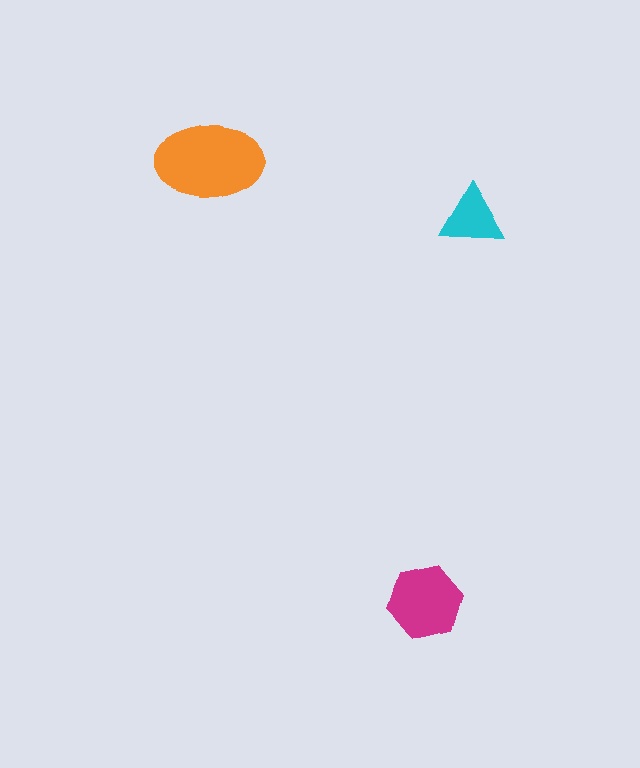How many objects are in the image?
There are 3 objects in the image.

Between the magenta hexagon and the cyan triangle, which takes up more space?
The magenta hexagon.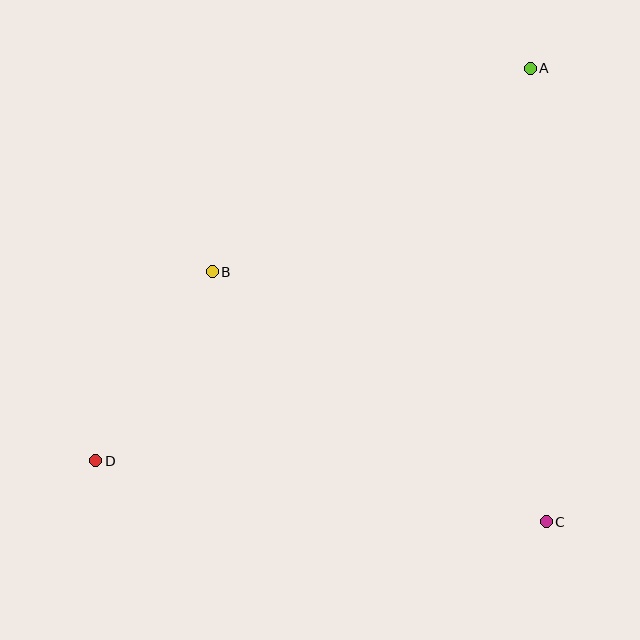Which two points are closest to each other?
Points B and D are closest to each other.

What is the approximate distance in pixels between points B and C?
The distance between B and C is approximately 417 pixels.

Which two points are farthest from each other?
Points A and D are farthest from each other.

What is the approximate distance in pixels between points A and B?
The distance between A and B is approximately 378 pixels.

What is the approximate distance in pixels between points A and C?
The distance between A and C is approximately 454 pixels.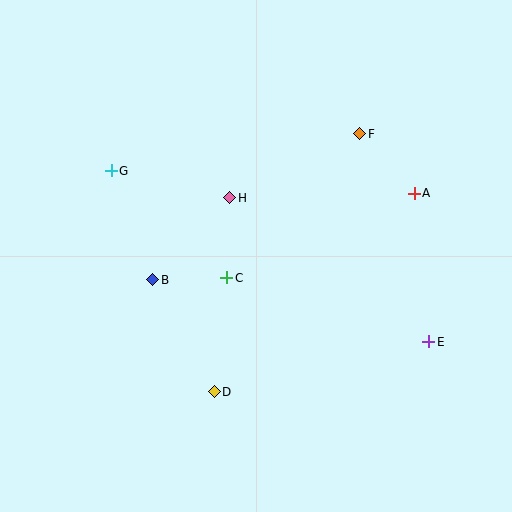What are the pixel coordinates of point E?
Point E is at (429, 342).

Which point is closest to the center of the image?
Point C at (227, 278) is closest to the center.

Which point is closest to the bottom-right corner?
Point E is closest to the bottom-right corner.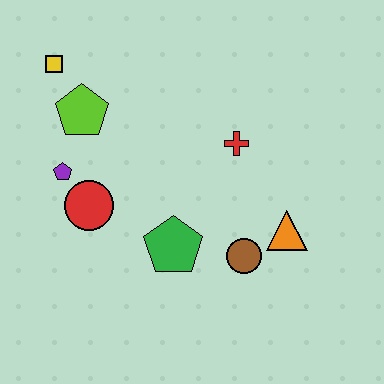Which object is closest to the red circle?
The purple pentagon is closest to the red circle.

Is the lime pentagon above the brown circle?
Yes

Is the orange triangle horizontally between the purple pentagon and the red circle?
No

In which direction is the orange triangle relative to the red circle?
The orange triangle is to the right of the red circle.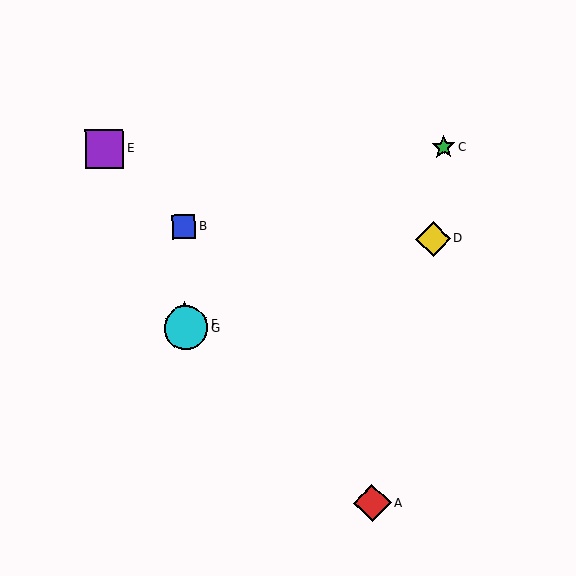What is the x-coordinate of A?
Object A is at x≈372.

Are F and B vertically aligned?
Yes, both are at x≈186.